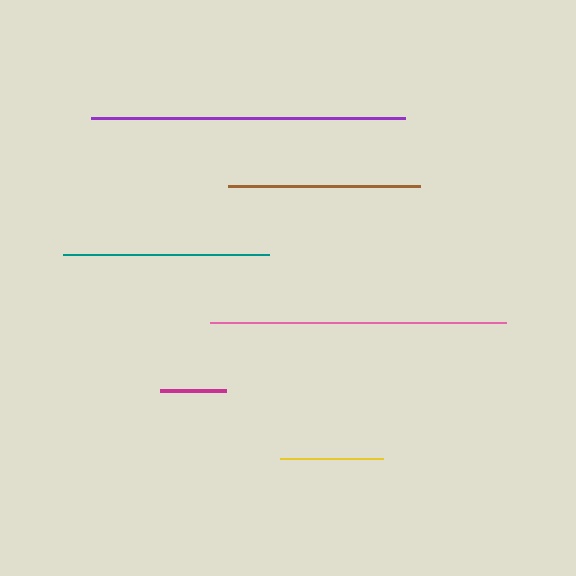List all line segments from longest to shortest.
From longest to shortest: purple, pink, teal, brown, yellow, magenta.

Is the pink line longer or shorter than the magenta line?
The pink line is longer than the magenta line.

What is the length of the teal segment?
The teal segment is approximately 207 pixels long.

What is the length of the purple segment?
The purple segment is approximately 314 pixels long.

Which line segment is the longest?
The purple line is the longest at approximately 314 pixels.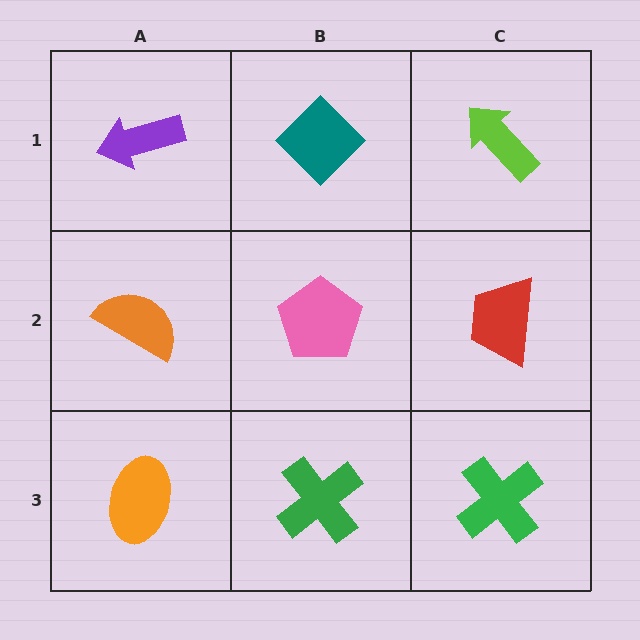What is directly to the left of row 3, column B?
An orange ellipse.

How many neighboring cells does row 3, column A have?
2.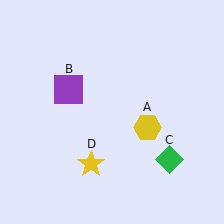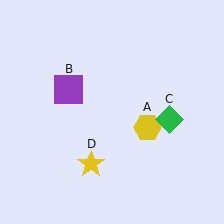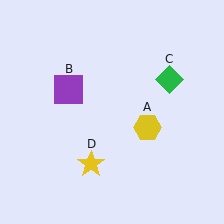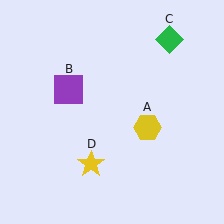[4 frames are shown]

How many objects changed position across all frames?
1 object changed position: green diamond (object C).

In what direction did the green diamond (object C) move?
The green diamond (object C) moved up.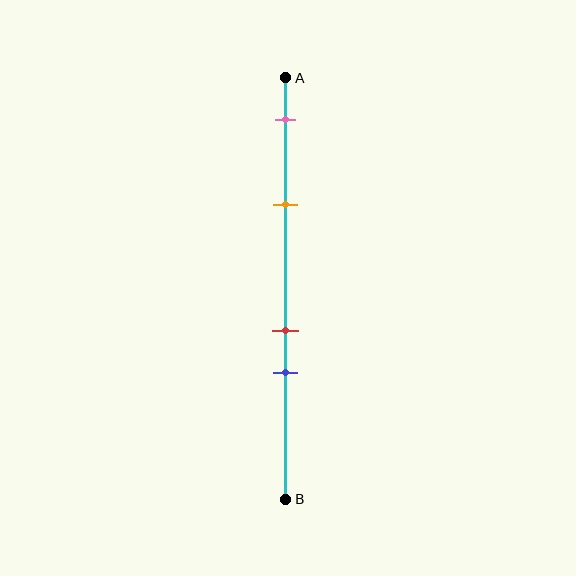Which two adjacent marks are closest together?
The red and blue marks are the closest adjacent pair.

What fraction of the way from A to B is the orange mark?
The orange mark is approximately 30% (0.3) of the way from A to B.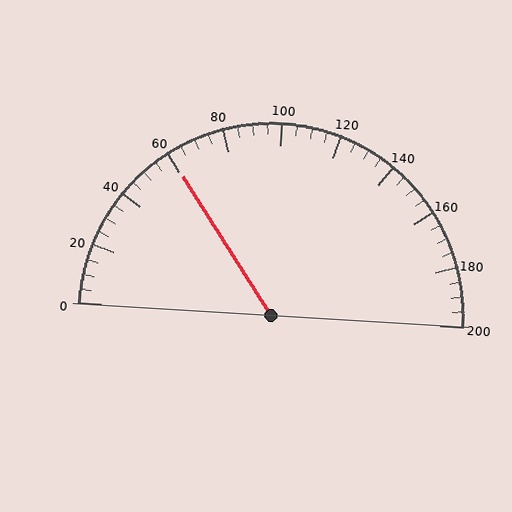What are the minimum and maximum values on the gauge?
The gauge ranges from 0 to 200.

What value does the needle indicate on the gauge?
The needle indicates approximately 60.